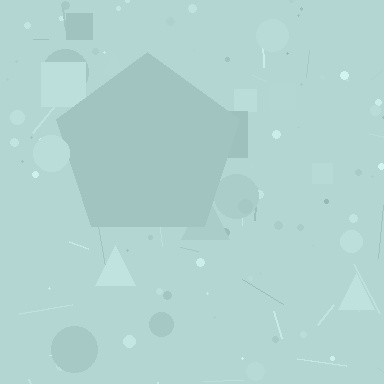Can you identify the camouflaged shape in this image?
The camouflaged shape is a pentagon.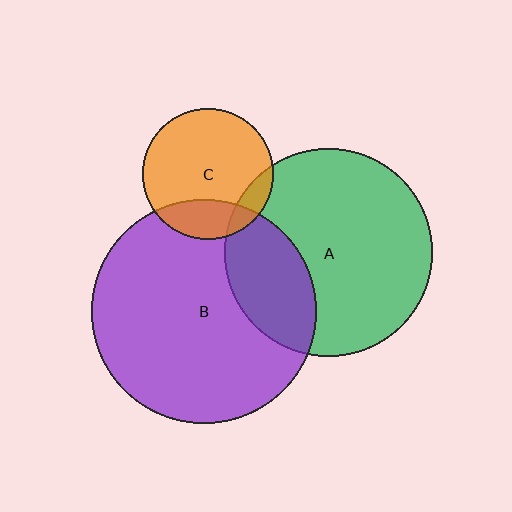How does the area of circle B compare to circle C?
Approximately 2.9 times.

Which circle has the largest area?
Circle B (purple).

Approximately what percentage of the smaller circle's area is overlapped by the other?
Approximately 25%.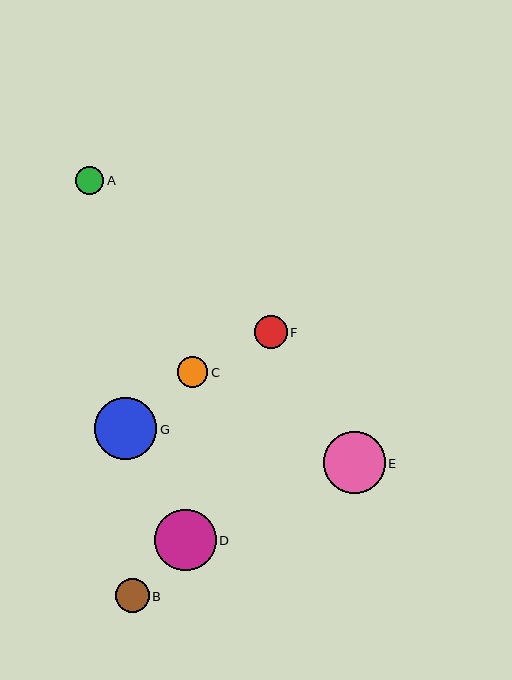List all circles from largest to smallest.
From largest to smallest: G, E, D, B, F, C, A.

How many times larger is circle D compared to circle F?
Circle D is approximately 1.8 times the size of circle F.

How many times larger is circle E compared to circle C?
Circle E is approximately 2.0 times the size of circle C.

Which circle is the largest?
Circle G is the largest with a size of approximately 62 pixels.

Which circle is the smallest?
Circle A is the smallest with a size of approximately 28 pixels.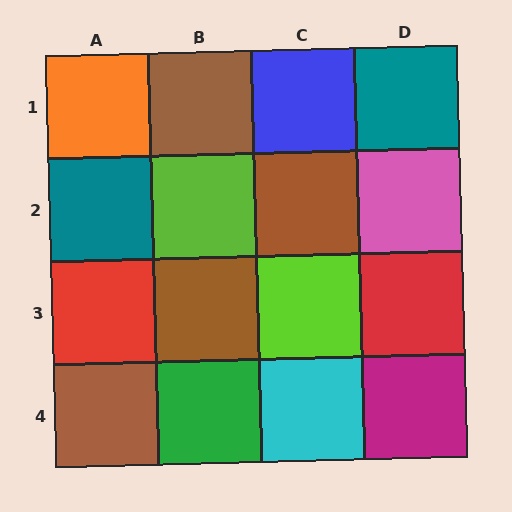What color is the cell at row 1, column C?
Blue.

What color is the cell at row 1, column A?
Orange.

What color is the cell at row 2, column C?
Brown.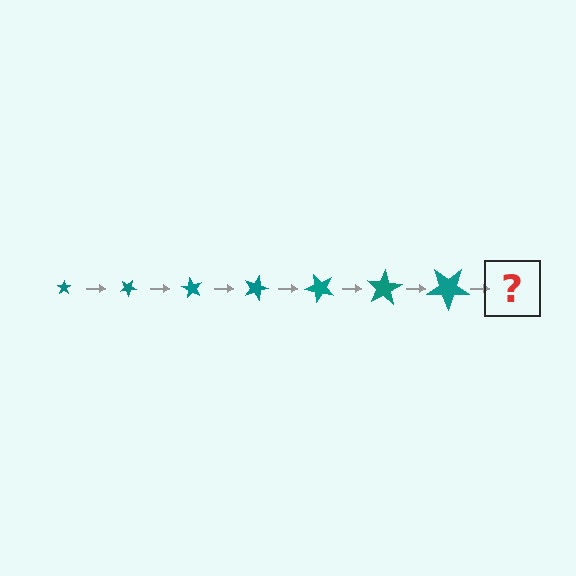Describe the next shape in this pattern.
It should be a star, larger than the previous one and rotated 210 degrees from the start.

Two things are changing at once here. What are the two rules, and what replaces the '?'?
The two rules are that the star grows larger each step and it rotates 30 degrees each step. The '?' should be a star, larger than the previous one and rotated 210 degrees from the start.